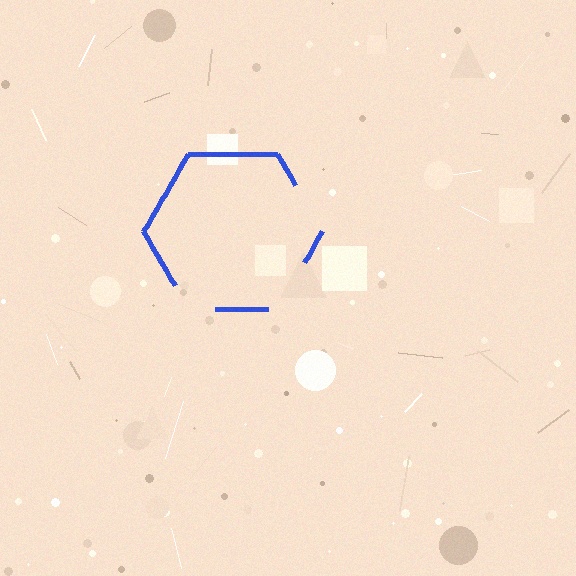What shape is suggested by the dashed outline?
The dashed outline suggests a hexagon.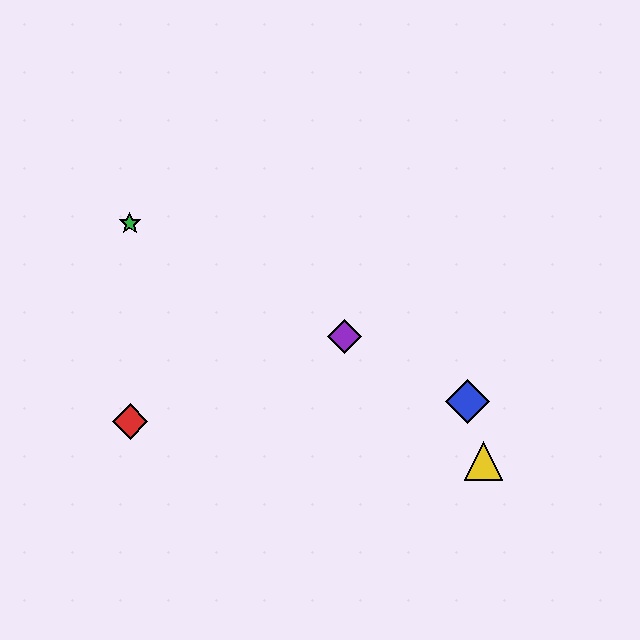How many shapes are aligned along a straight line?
3 shapes (the blue diamond, the green star, the purple diamond) are aligned along a straight line.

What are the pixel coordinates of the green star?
The green star is at (130, 223).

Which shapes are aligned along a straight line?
The blue diamond, the green star, the purple diamond are aligned along a straight line.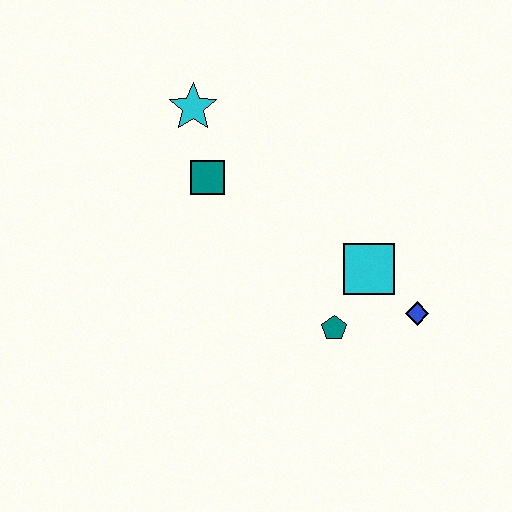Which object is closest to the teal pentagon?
The cyan square is closest to the teal pentagon.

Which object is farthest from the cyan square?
The cyan star is farthest from the cyan square.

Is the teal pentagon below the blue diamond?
Yes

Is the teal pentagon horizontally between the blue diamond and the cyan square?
No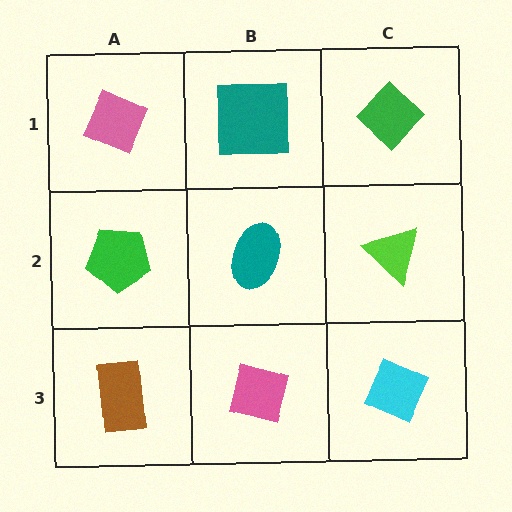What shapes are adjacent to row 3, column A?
A green pentagon (row 2, column A), a pink square (row 3, column B).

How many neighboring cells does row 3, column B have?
3.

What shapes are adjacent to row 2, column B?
A teal square (row 1, column B), a pink square (row 3, column B), a green pentagon (row 2, column A), a lime triangle (row 2, column C).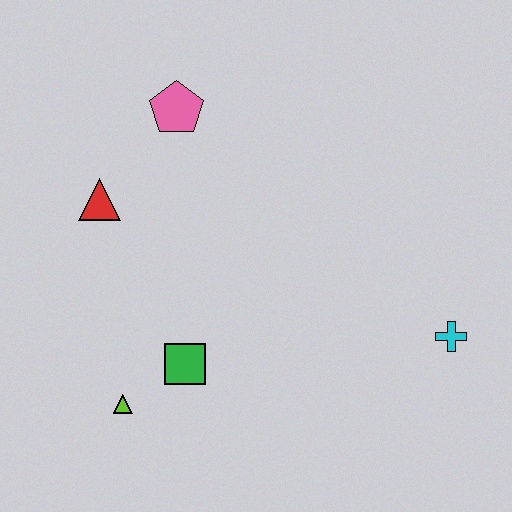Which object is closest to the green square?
The lime triangle is closest to the green square.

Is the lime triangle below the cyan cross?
Yes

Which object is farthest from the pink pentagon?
The cyan cross is farthest from the pink pentagon.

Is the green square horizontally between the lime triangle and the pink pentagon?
No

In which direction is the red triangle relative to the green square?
The red triangle is above the green square.